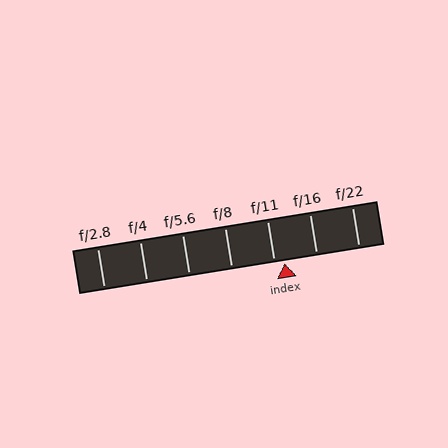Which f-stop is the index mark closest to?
The index mark is closest to f/11.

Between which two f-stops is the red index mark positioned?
The index mark is between f/11 and f/16.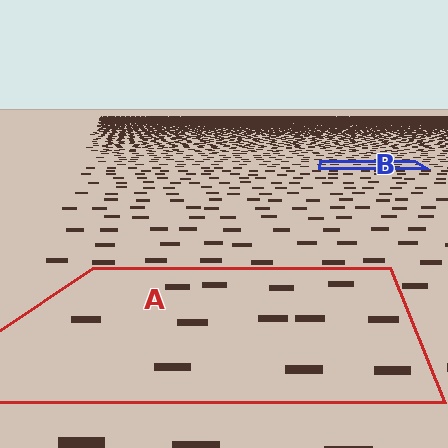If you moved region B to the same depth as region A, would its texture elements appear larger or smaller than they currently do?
They would appear larger. At a closer depth, the same texture elements are projected at a bigger on-screen size.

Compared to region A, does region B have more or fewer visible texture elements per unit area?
Region B has more texture elements per unit area — they are packed more densely because it is farther away.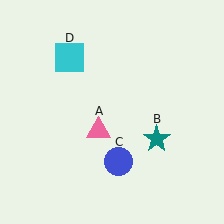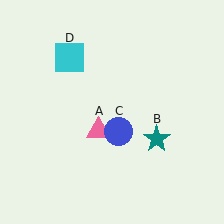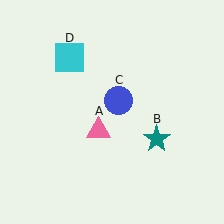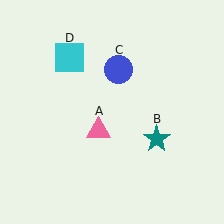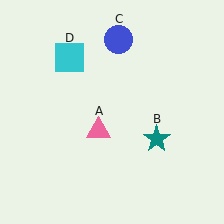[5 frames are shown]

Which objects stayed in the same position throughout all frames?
Pink triangle (object A) and teal star (object B) and cyan square (object D) remained stationary.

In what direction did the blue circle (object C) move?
The blue circle (object C) moved up.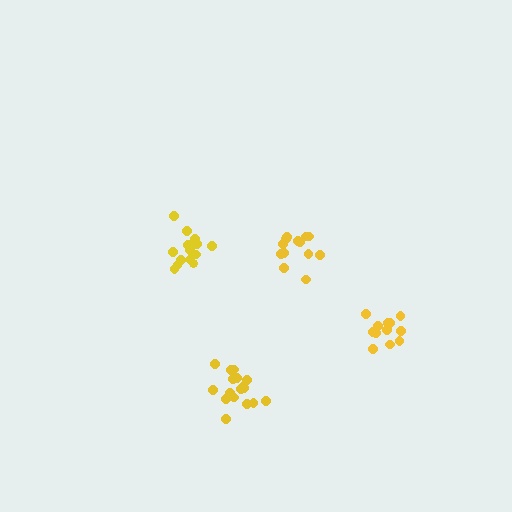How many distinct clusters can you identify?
There are 4 distinct clusters.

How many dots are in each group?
Group 1: 12 dots, Group 2: 13 dots, Group 3: 17 dots, Group 4: 15 dots (57 total).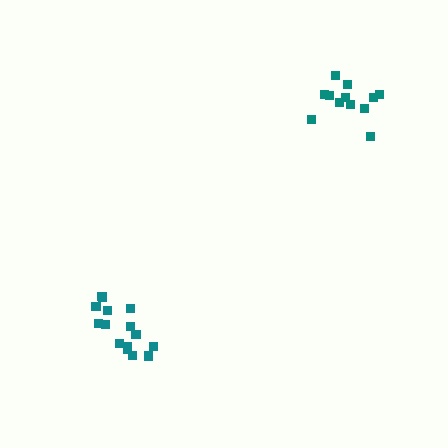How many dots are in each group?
Group 1: 15 dots, Group 2: 12 dots (27 total).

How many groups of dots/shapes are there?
There are 2 groups.